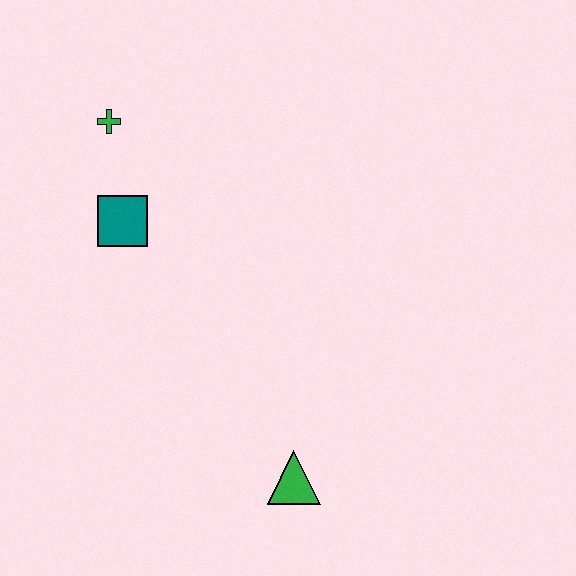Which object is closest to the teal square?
The green cross is closest to the teal square.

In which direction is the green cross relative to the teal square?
The green cross is above the teal square.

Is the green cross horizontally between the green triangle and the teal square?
No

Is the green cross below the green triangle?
No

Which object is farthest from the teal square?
The green triangle is farthest from the teal square.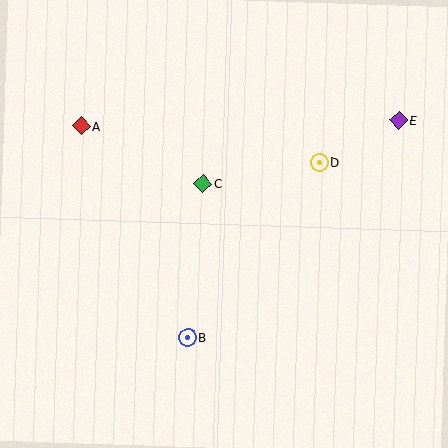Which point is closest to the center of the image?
Point C at (203, 184) is closest to the center.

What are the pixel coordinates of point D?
Point D is at (319, 162).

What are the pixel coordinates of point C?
Point C is at (203, 184).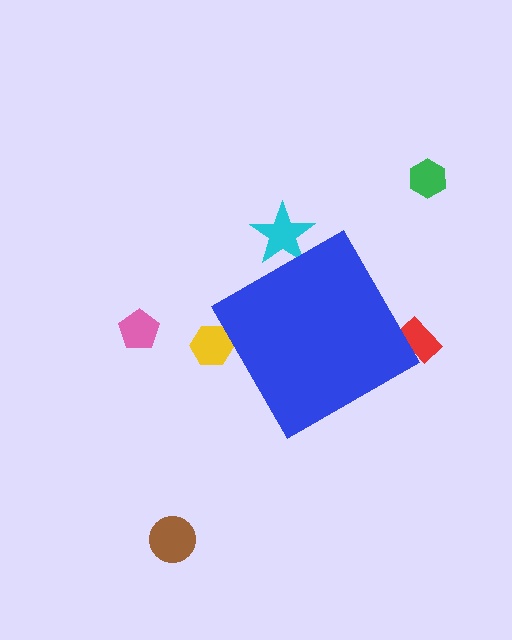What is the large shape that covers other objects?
A blue diamond.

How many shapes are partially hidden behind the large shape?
3 shapes are partially hidden.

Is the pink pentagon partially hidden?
No, the pink pentagon is fully visible.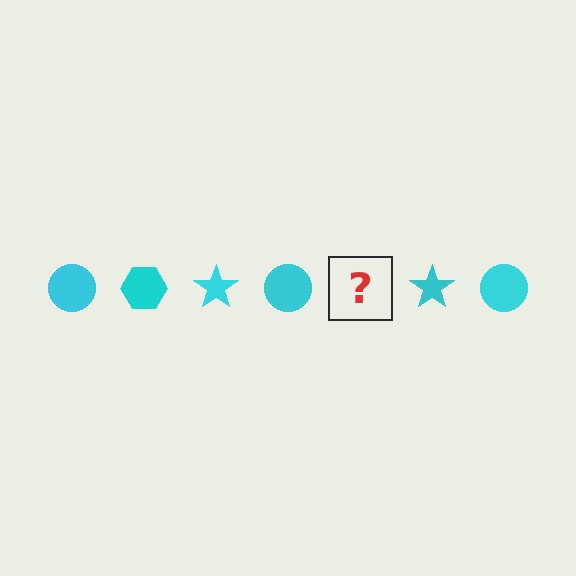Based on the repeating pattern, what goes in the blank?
The blank should be a cyan hexagon.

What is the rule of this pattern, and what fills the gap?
The rule is that the pattern cycles through circle, hexagon, star shapes in cyan. The gap should be filled with a cyan hexagon.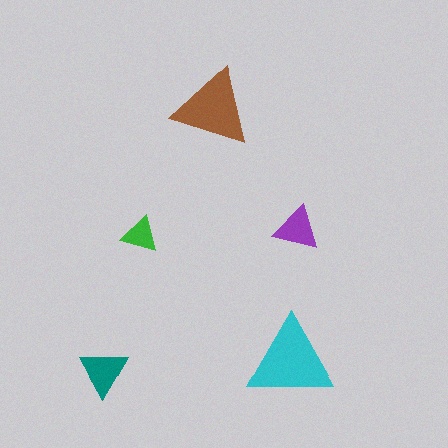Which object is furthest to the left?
The teal triangle is leftmost.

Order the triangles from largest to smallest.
the cyan one, the brown one, the teal one, the purple one, the green one.